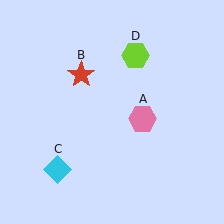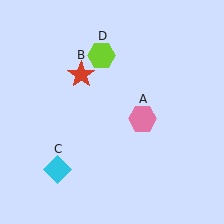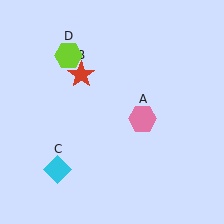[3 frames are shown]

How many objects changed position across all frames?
1 object changed position: lime hexagon (object D).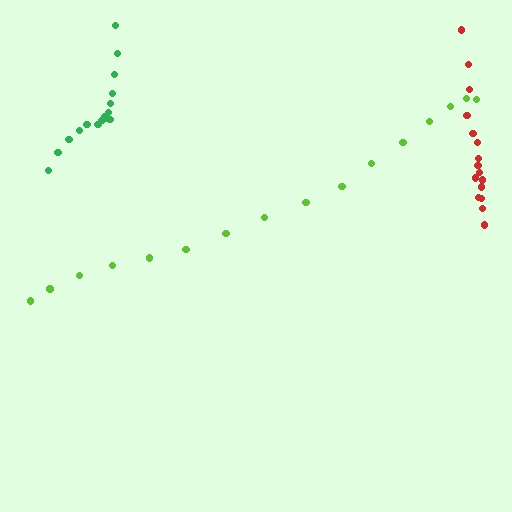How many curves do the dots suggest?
There are 3 distinct paths.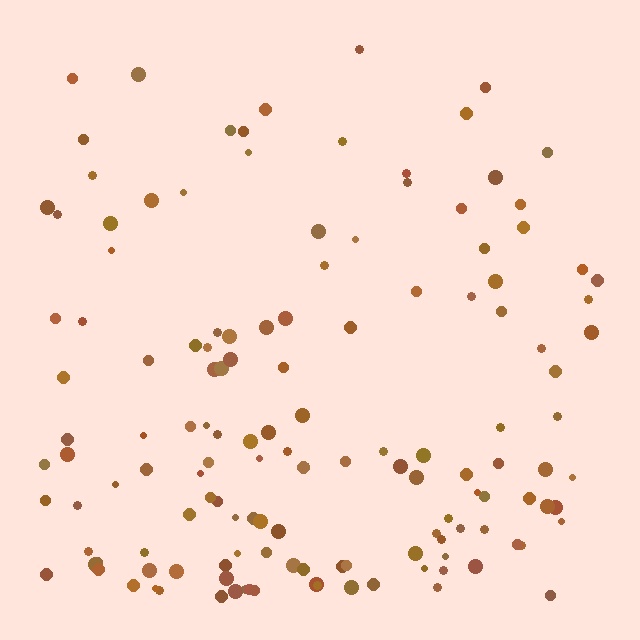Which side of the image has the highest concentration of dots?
The bottom.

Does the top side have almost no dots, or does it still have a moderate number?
Still a moderate number, just noticeably fewer than the bottom.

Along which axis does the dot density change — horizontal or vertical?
Vertical.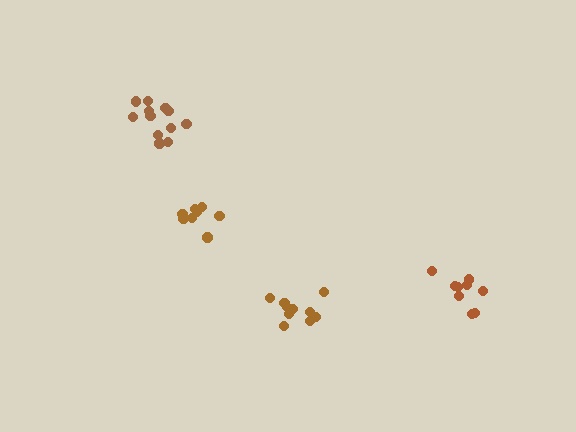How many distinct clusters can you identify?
There are 4 distinct clusters.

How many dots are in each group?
Group 1: 8 dots, Group 2: 10 dots, Group 3: 12 dots, Group 4: 9 dots (39 total).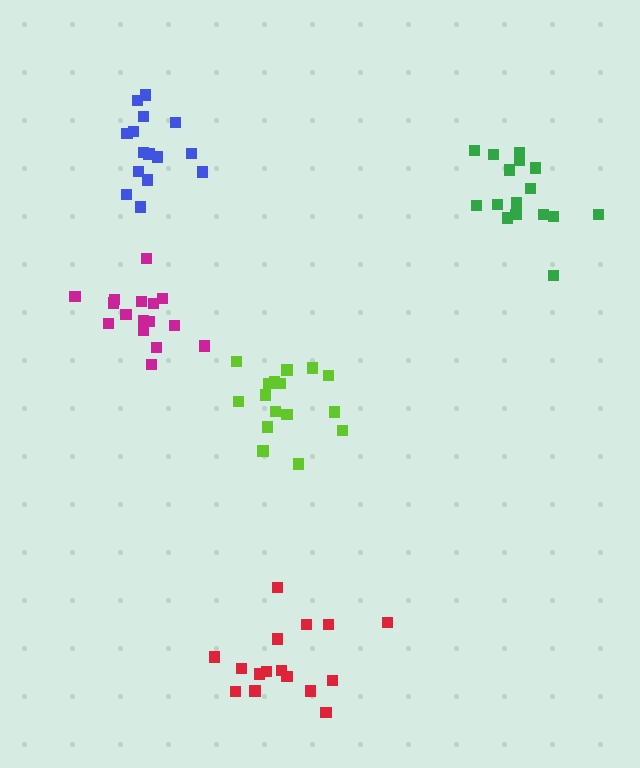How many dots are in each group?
Group 1: 16 dots, Group 2: 16 dots, Group 3: 16 dots, Group 4: 16 dots, Group 5: 15 dots (79 total).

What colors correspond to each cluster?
The clusters are colored: magenta, red, lime, green, blue.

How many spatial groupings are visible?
There are 5 spatial groupings.